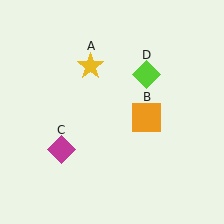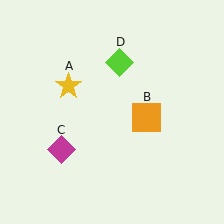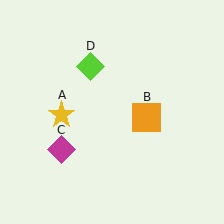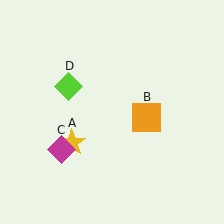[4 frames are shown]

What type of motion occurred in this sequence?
The yellow star (object A), lime diamond (object D) rotated counterclockwise around the center of the scene.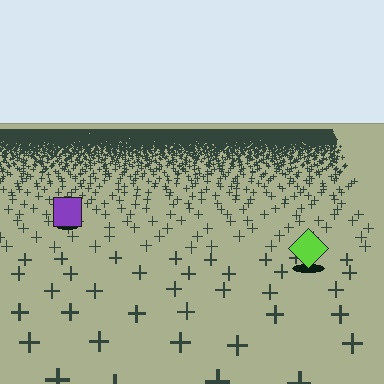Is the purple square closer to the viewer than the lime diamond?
No. The lime diamond is closer — you can tell from the texture gradient: the ground texture is coarser near it.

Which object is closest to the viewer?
The lime diamond is closest. The texture marks near it are larger and more spread out.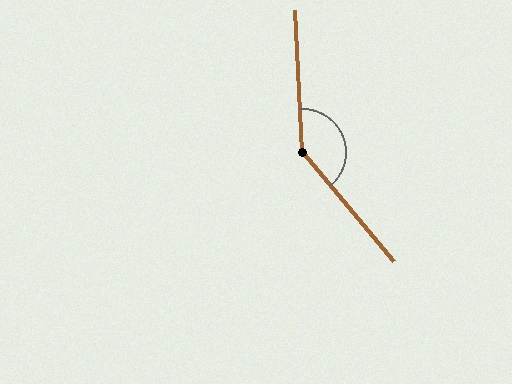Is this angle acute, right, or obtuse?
It is obtuse.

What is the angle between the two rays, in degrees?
Approximately 143 degrees.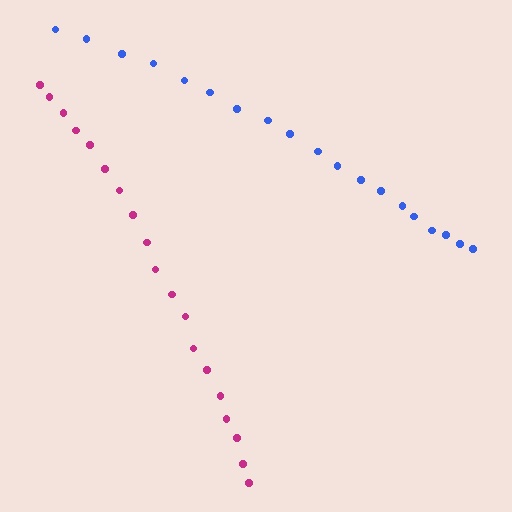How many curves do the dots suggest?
There are 2 distinct paths.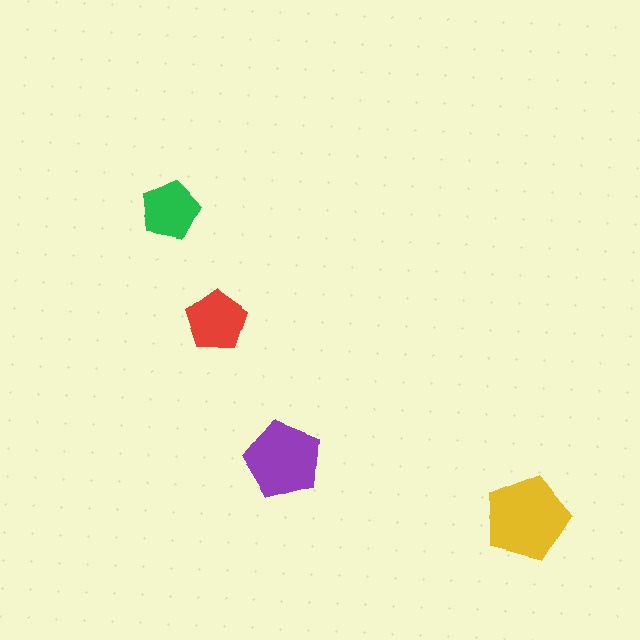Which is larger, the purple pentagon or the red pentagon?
The purple one.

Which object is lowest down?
The yellow pentagon is bottommost.